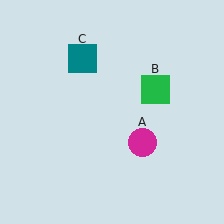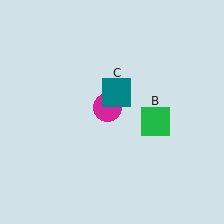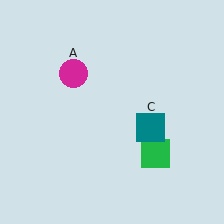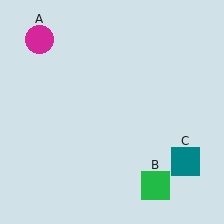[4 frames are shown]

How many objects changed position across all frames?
3 objects changed position: magenta circle (object A), green square (object B), teal square (object C).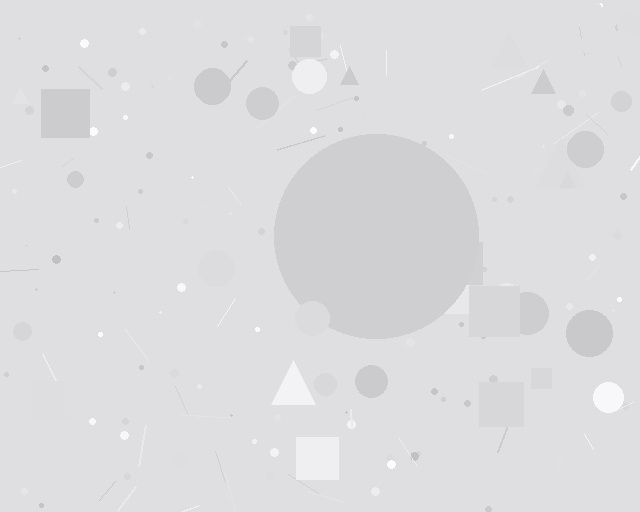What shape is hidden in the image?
A circle is hidden in the image.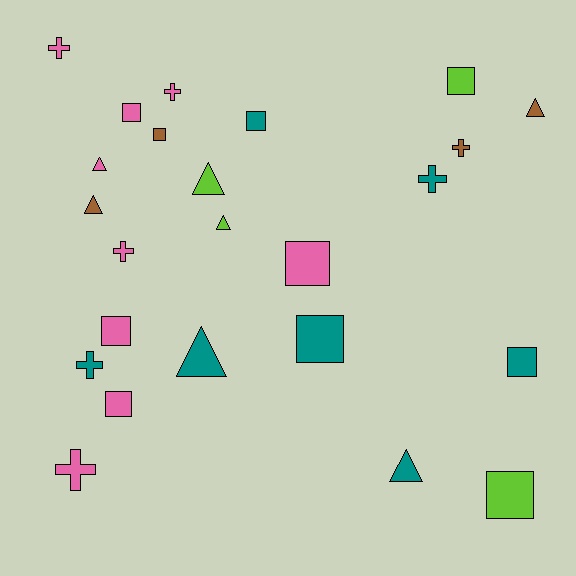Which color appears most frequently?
Pink, with 9 objects.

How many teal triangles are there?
There are 2 teal triangles.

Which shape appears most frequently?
Square, with 10 objects.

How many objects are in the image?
There are 24 objects.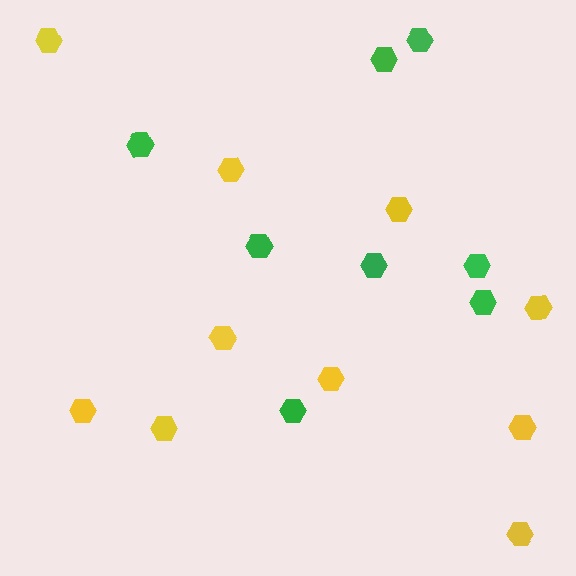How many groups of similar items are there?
There are 2 groups: one group of green hexagons (8) and one group of yellow hexagons (10).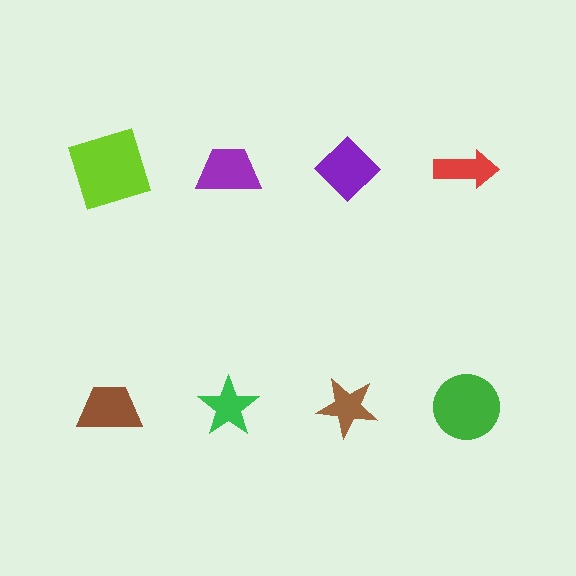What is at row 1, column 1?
A lime square.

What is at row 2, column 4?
A green circle.